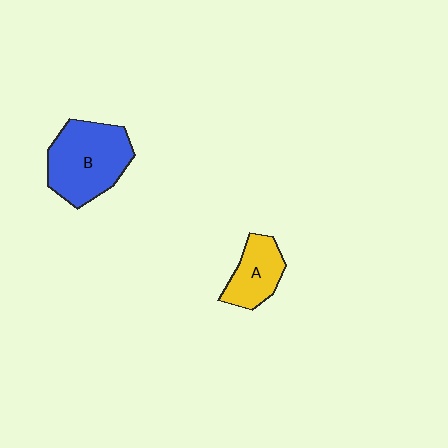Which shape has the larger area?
Shape B (blue).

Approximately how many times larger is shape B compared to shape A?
Approximately 1.8 times.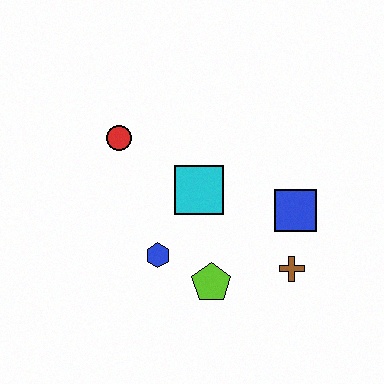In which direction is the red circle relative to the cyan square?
The red circle is to the left of the cyan square.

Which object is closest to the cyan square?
The blue hexagon is closest to the cyan square.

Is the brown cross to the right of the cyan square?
Yes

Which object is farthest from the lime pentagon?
The red circle is farthest from the lime pentagon.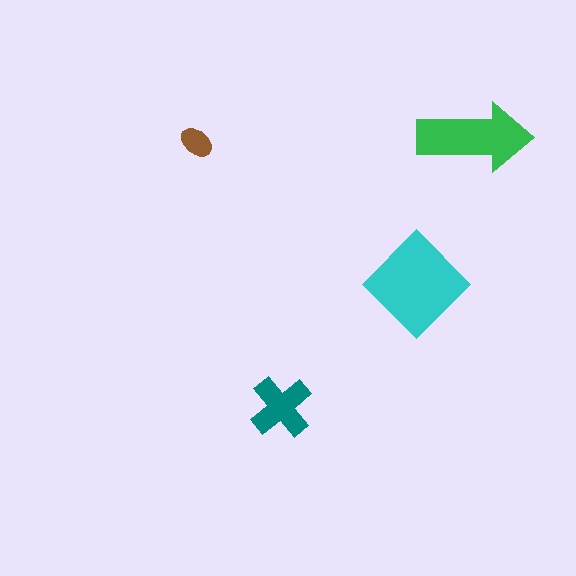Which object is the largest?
The cyan diamond.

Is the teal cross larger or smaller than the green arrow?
Smaller.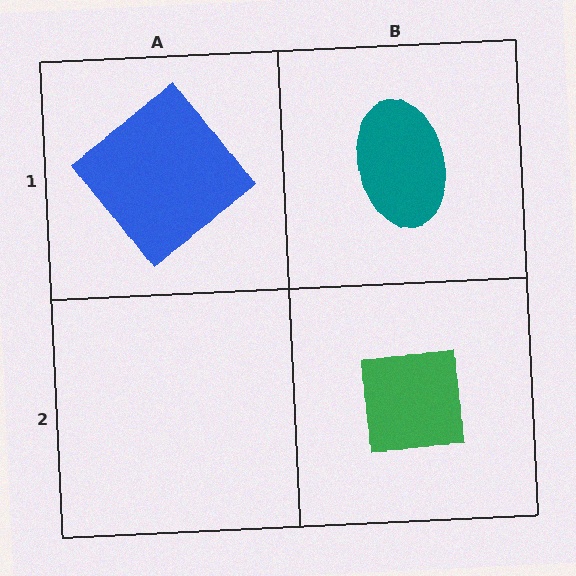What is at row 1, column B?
A teal ellipse.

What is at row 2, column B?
A green square.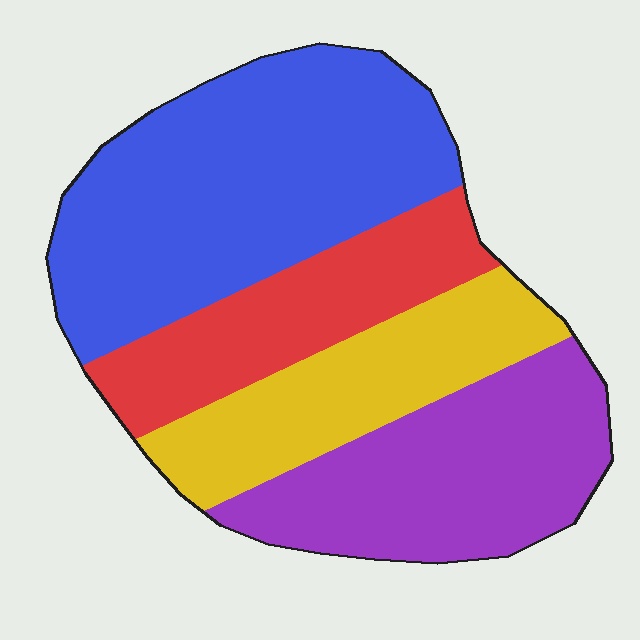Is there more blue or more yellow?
Blue.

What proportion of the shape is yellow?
Yellow covers 19% of the shape.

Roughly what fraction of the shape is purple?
Purple covers 25% of the shape.